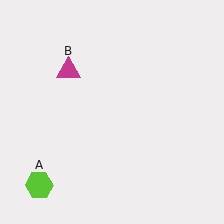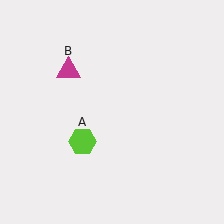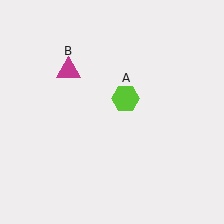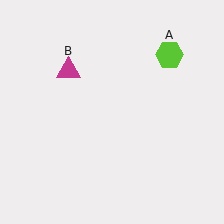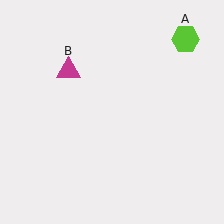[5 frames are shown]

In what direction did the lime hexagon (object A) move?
The lime hexagon (object A) moved up and to the right.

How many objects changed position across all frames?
1 object changed position: lime hexagon (object A).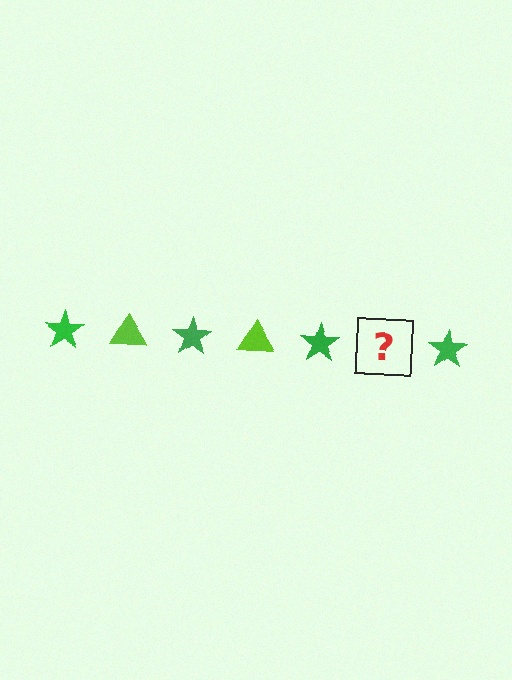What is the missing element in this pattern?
The missing element is a lime triangle.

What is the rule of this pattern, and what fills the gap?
The rule is that the pattern alternates between green star and lime triangle. The gap should be filled with a lime triangle.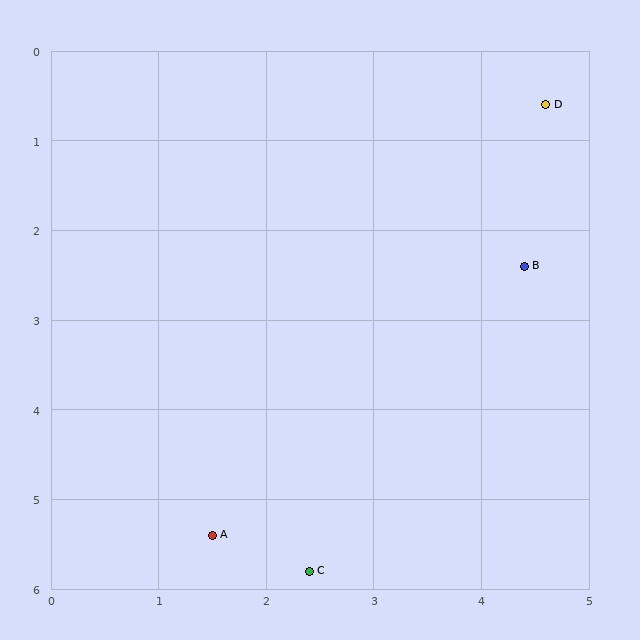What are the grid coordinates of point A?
Point A is at approximately (1.5, 5.4).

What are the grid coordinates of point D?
Point D is at approximately (4.6, 0.6).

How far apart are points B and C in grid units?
Points B and C are about 3.9 grid units apart.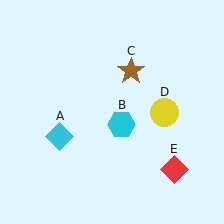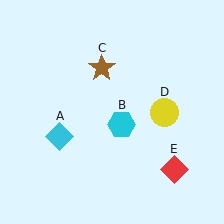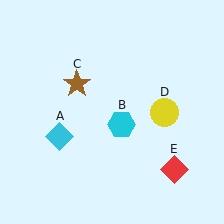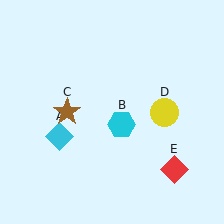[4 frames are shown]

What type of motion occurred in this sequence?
The brown star (object C) rotated counterclockwise around the center of the scene.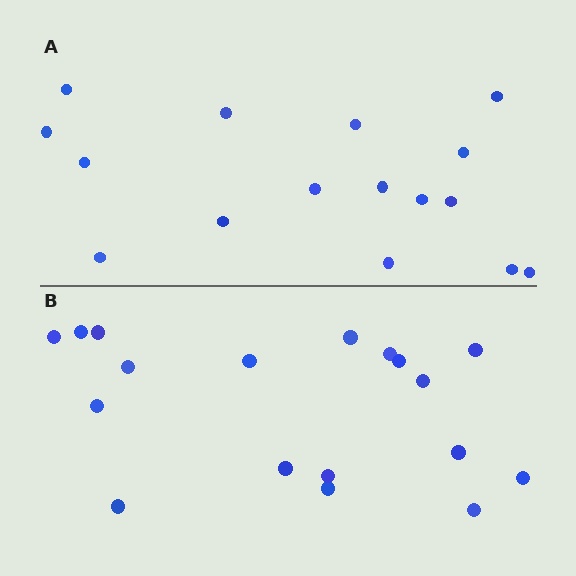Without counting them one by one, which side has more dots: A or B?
Region B (the bottom region) has more dots.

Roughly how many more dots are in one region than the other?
Region B has just a few more — roughly 2 or 3 more dots than region A.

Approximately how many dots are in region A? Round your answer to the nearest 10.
About 20 dots. (The exact count is 16, which rounds to 20.)